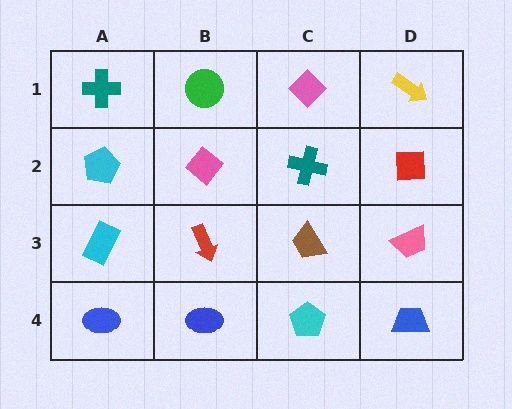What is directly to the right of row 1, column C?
A yellow arrow.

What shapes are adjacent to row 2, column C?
A pink diamond (row 1, column C), a brown trapezoid (row 3, column C), a pink diamond (row 2, column B), a red square (row 2, column D).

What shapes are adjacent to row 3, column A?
A cyan pentagon (row 2, column A), a blue ellipse (row 4, column A), a red arrow (row 3, column B).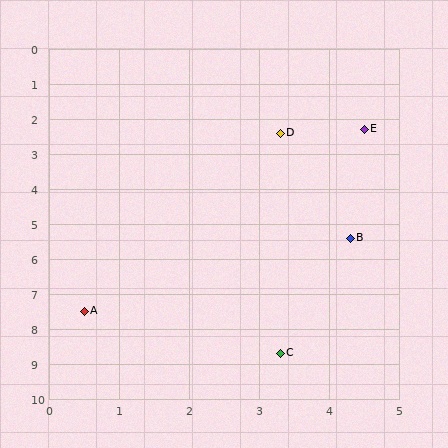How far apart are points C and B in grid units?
Points C and B are about 3.4 grid units apart.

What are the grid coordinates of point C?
Point C is at approximately (3.3, 8.7).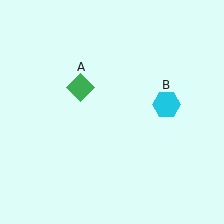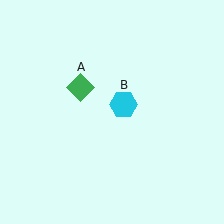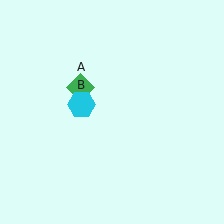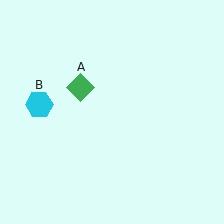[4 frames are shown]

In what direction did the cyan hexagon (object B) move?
The cyan hexagon (object B) moved left.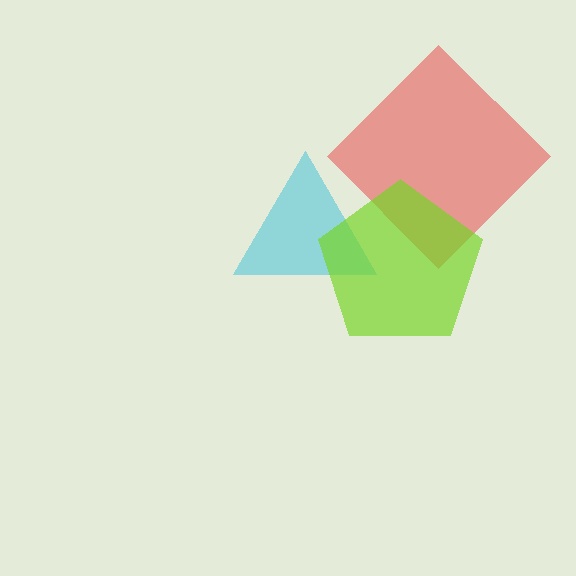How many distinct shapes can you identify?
There are 3 distinct shapes: a red diamond, a cyan triangle, a lime pentagon.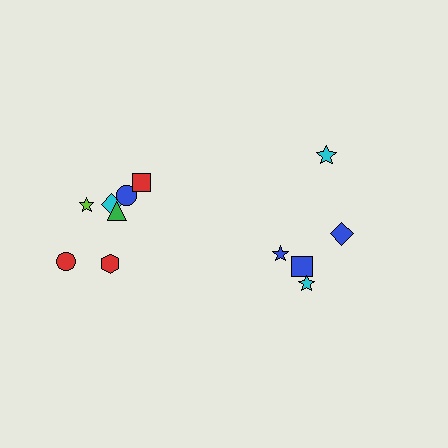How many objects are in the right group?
There are 5 objects.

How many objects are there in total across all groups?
There are 12 objects.